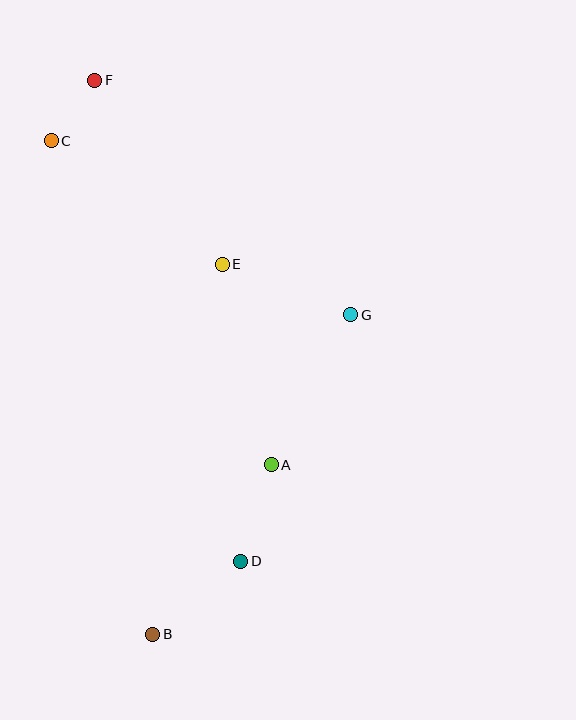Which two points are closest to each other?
Points C and F are closest to each other.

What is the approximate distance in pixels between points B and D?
The distance between B and D is approximately 115 pixels.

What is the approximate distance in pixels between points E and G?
The distance between E and G is approximately 138 pixels.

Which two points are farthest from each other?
Points B and F are farthest from each other.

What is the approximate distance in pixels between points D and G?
The distance between D and G is approximately 270 pixels.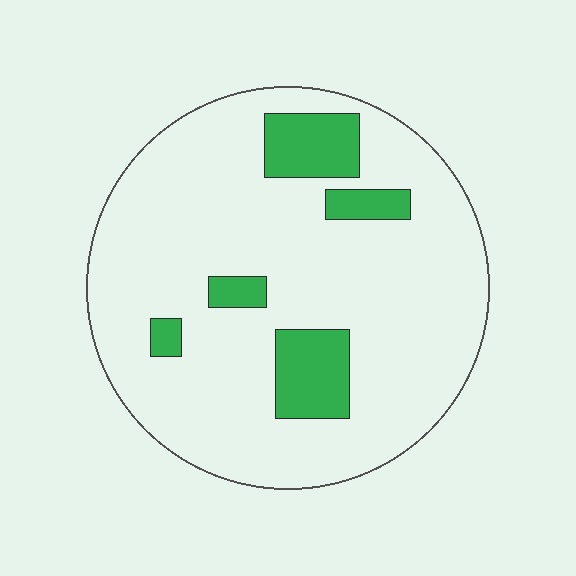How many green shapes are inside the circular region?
5.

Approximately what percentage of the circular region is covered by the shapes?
Approximately 15%.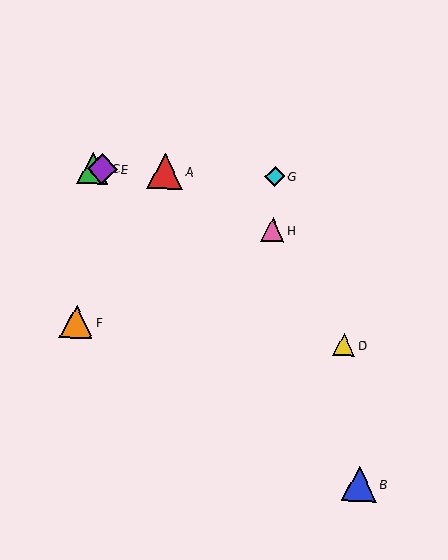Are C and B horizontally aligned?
No, C is at y≈168 and B is at y≈484.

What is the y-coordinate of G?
Object G is at y≈176.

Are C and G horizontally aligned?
Yes, both are at y≈168.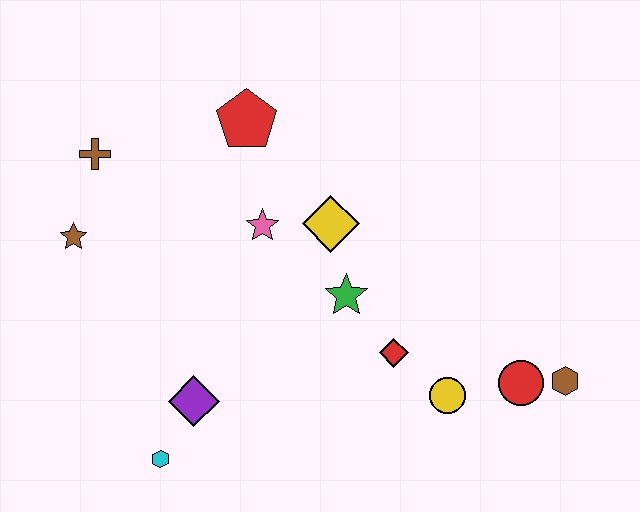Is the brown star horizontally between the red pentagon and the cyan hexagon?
No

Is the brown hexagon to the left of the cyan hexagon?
No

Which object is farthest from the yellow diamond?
The cyan hexagon is farthest from the yellow diamond.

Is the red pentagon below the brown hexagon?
No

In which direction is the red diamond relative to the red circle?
The red diamond is to the left of the red circle.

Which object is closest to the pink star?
The yellow diamond is closest to the pink star.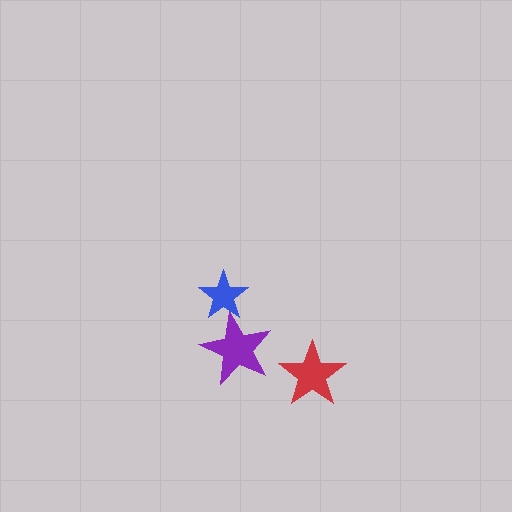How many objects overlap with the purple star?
1 object overlaps with the purple star.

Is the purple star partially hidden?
No, no other shape covers it.